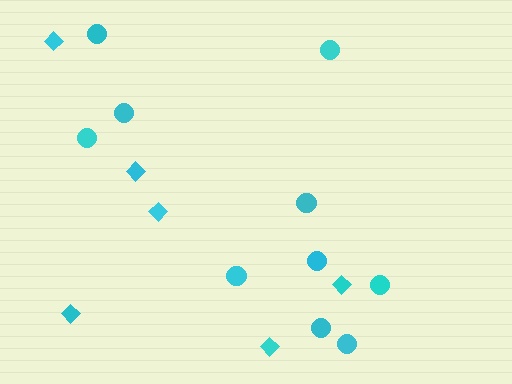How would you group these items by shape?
There are 2 groups: one group of circles (10) and one group of diamonds (6).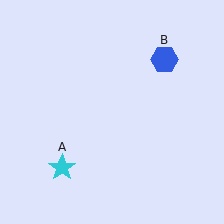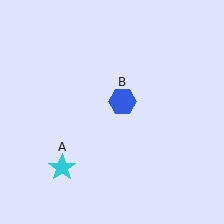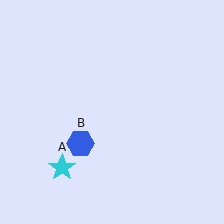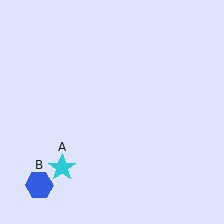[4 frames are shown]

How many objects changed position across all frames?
1 object changed position: blue hexagon (object B).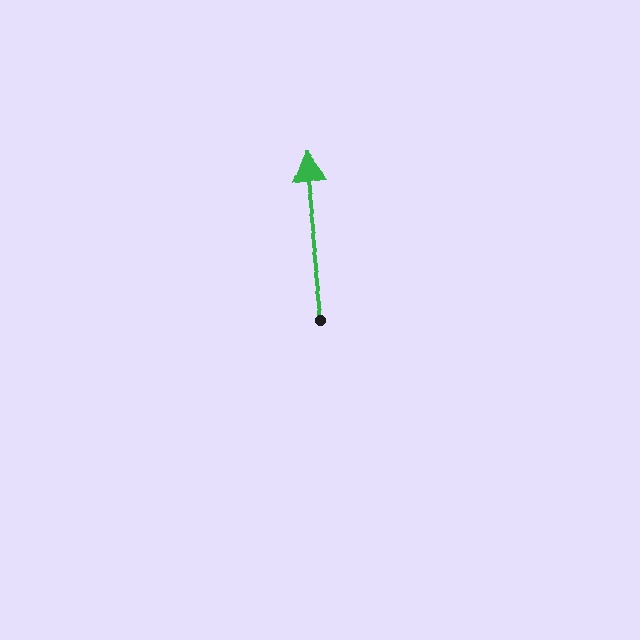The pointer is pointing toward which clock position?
Roughly 12 o'clock.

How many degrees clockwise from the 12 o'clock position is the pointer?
Approximately 353 degrees.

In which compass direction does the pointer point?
North.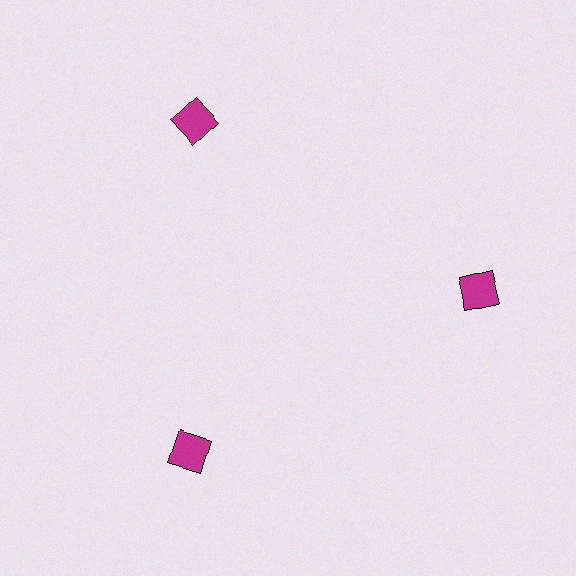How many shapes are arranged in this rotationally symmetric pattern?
There are 3 shapes, arranged in 3 groups of 1.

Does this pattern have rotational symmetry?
Yes, this pattern has 3-fold rotational symmetry. It looks the same after rotating 120 degrees around the center.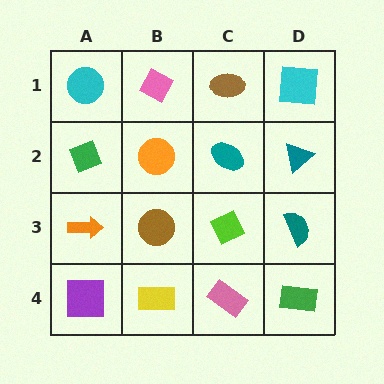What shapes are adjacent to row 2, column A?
A cyan circle (row 1, column A), an orange arrow (row 3, column A), an orange circle (row 2, column B).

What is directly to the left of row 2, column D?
A teal ellipse.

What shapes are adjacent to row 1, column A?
A green diamond (row 2, column A), a pink diamond (row 1, column B).